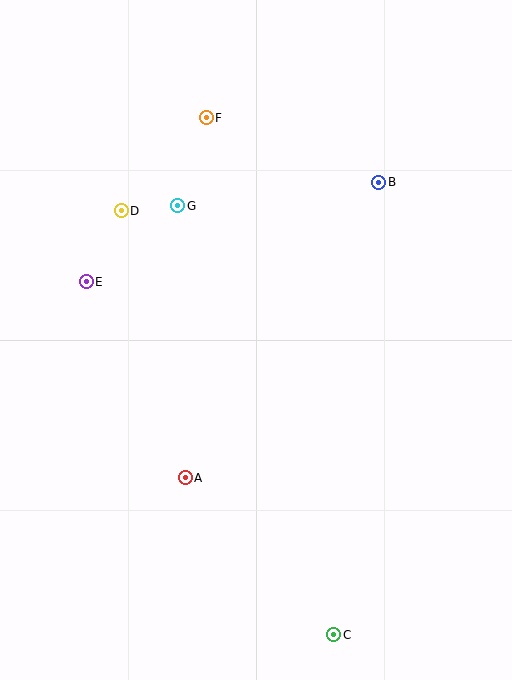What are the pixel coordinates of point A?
Point A is at (185, 478).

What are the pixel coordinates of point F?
Point F is at (206, 118).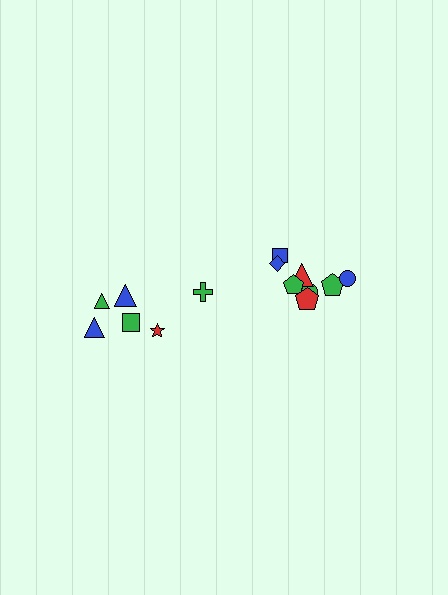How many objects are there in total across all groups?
There are 14 objects.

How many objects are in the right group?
There are 8 objects.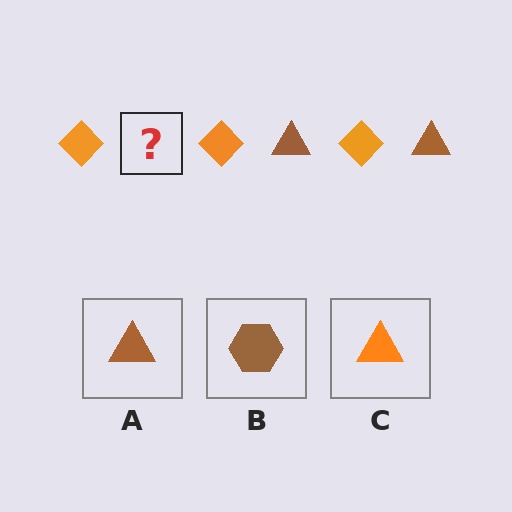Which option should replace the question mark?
Option A.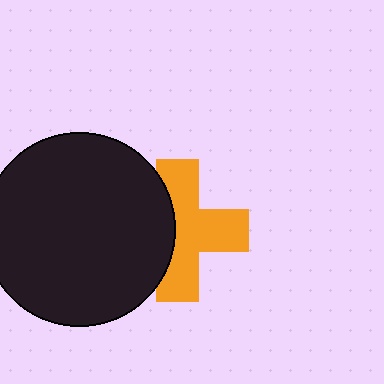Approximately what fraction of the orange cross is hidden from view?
Roughly 36% of the orange cross is hidden behind the black circle.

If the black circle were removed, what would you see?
You would see the complete orange cross.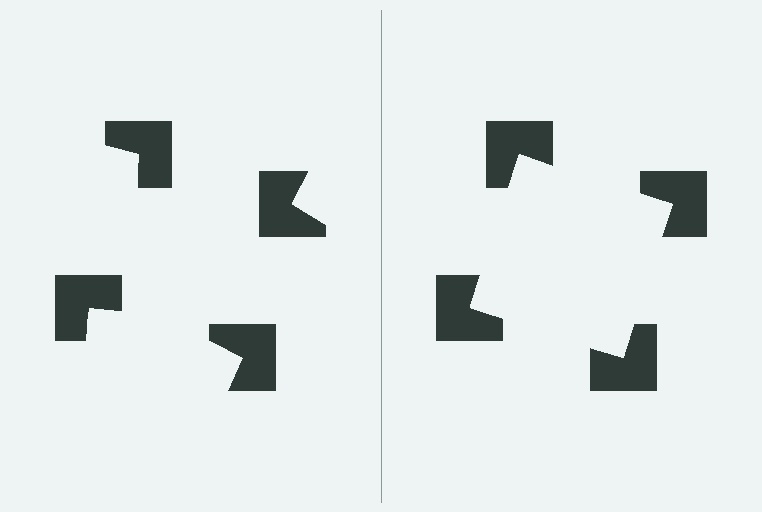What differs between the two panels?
The notched squares are positioned identically on both sides; only the wedge orientations differ. On the right they align to a square; on the left they are misaligned.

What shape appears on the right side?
An illusory square.